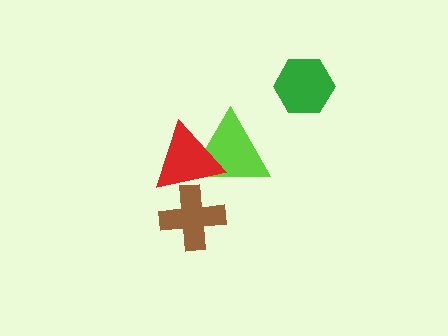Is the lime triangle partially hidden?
Yes, it is partially covered by another shape.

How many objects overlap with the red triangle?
2 objects overlap with the red triangle.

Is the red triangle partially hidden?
No, no other shape covers it.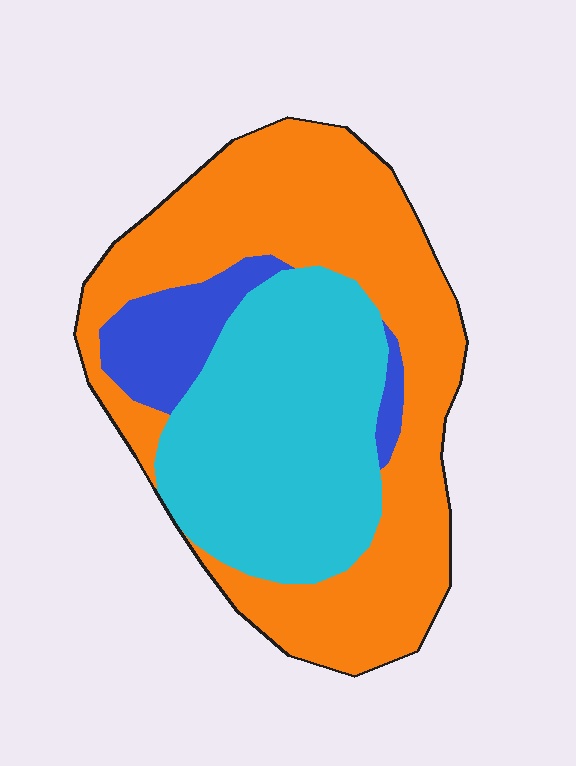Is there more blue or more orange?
Orange.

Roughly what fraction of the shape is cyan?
Cyan covers 37% of the shape.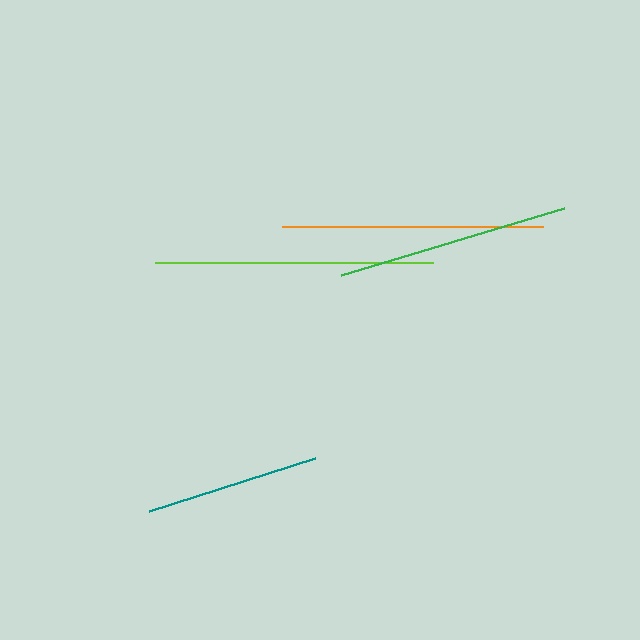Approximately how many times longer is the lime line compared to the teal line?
The lime line is approximately 1.6 times the length of the teal line.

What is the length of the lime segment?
The lime segment is approximately 278 pixels long.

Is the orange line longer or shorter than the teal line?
The orange line is longer than the teal line.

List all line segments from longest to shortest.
From longest to shortest: lime, orange, green, teal.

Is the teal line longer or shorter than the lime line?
The lime line is longer than the teal line.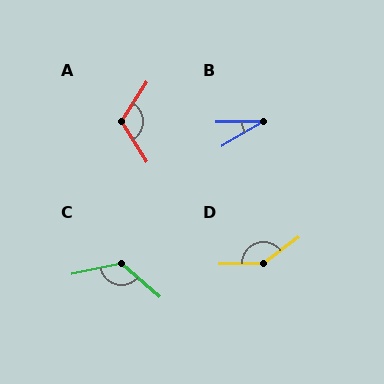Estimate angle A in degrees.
Approximately 115 degrees.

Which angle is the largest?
D, at approximately 145 degrees.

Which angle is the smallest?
B, at approximately 30 degrees.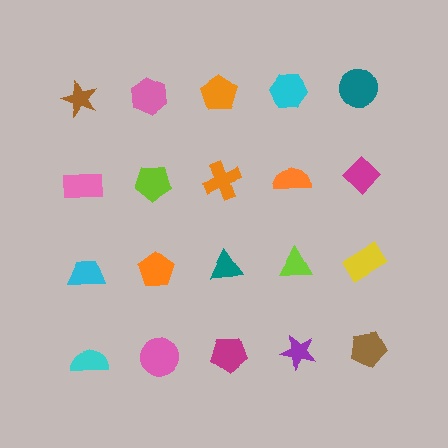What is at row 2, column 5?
A magenta diamond.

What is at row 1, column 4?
A cyan hexagon.